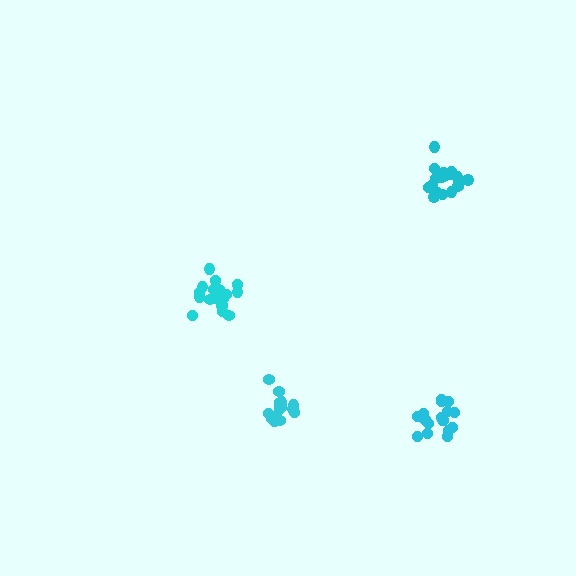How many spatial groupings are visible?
There are 4 spatial groupings.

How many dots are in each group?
Group 1: 19 dots, Group 2: 16 dots, Group 3: 18 dots, Group 4: 19 dots (72 total).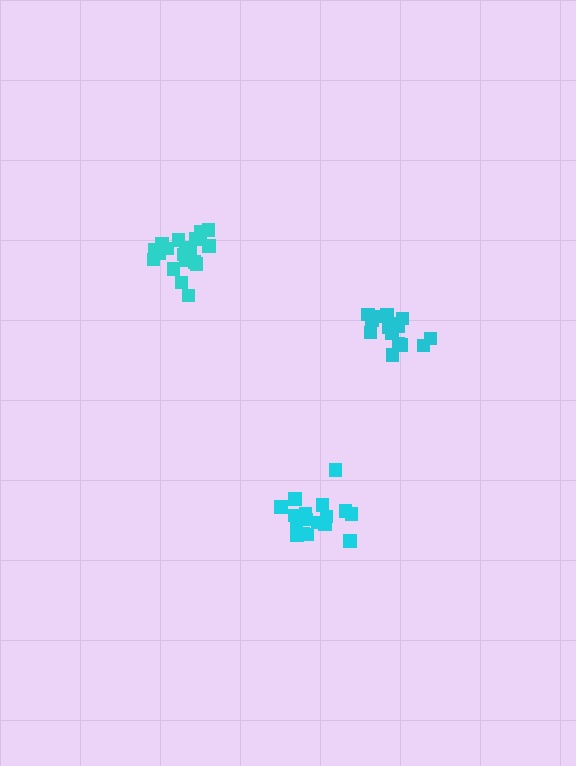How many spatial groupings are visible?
There are 3 spatial groupings.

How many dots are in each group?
Group 1: 15 dots, Group 2: 17 dots, Group 3: 20 dots (52 total).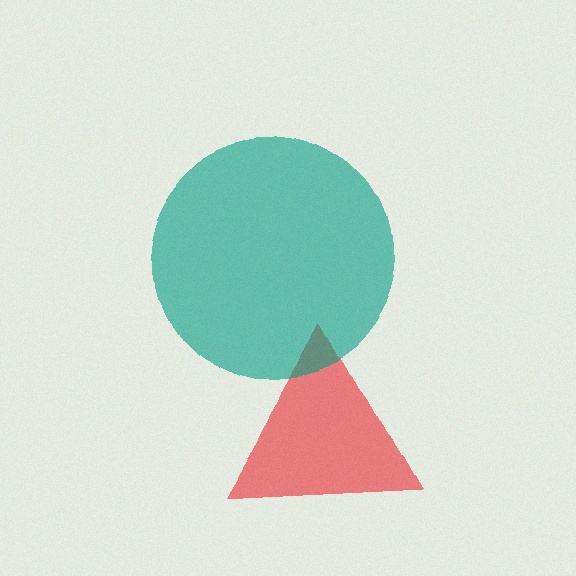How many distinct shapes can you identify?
There are 2 distinct shapes: a red triangle, a teal circle.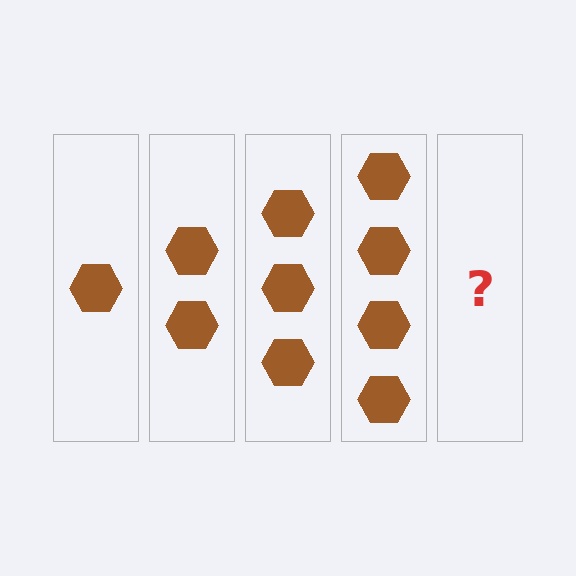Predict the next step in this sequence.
The next step is 5 hexagons.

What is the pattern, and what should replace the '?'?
The pattern is that each step adds one more hexagon. The '?' should be 5 hexagons.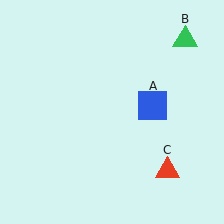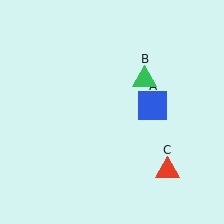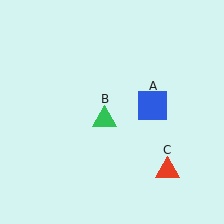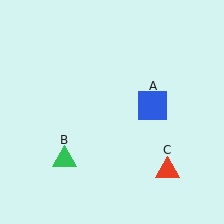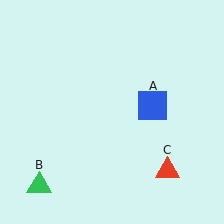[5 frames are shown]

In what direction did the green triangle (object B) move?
The green triangle (object B) moved down and to the left.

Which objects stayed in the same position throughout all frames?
Blue square (object A) and red triangle (object C) remained stationary.